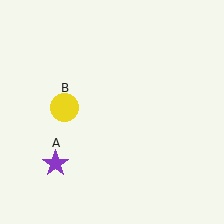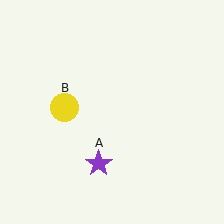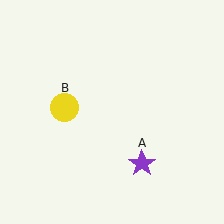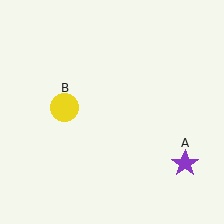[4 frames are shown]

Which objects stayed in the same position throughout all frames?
Yellow circle (object B) remained stationary.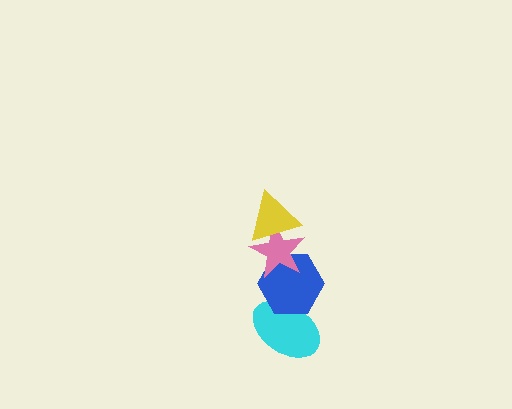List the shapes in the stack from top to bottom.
From top to bottom: the yellow triangle, the pink star, the blue hexagon, the cyan ellipse.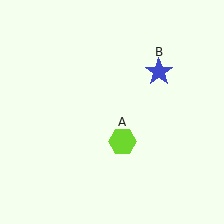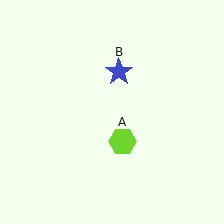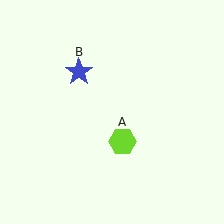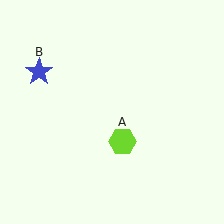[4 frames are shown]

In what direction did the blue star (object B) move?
The blue star (object B) moved left.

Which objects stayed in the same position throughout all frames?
Lime hexagon (object A) remained stationary.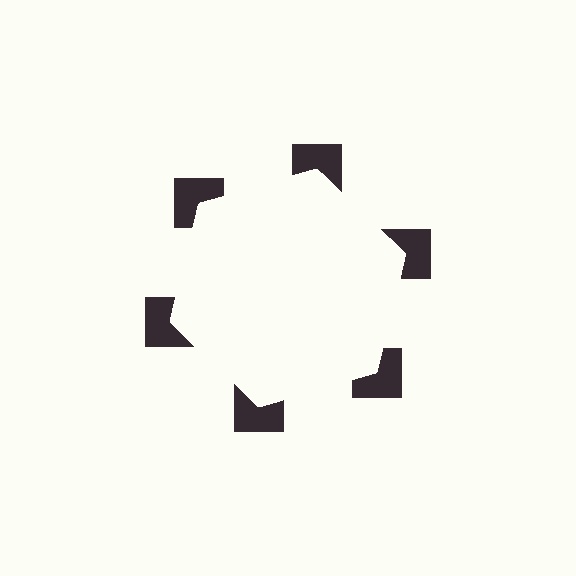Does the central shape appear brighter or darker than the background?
It typically appears slightly brighter than the background, even though no actual brightness change is drawn.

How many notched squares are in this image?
There are 6 — one at each vertex of the illusory hexagon.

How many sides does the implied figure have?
6 sides.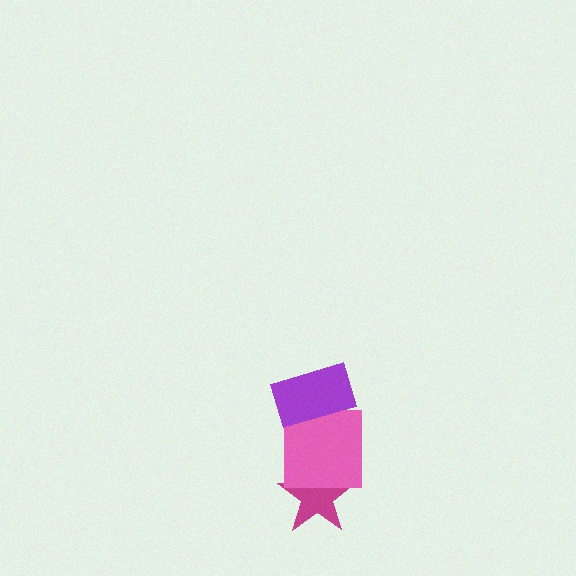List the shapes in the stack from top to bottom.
From top to bottom: the purple rectangle, the pink square, the magenta star.